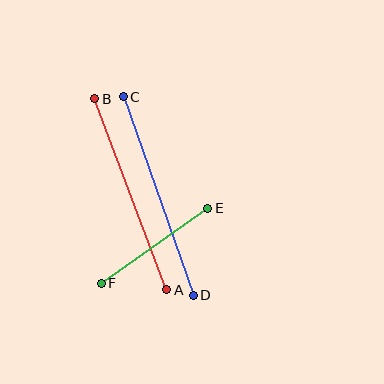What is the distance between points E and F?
The distance is approximately 130 pixels.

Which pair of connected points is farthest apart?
Points C and D are farthest apart.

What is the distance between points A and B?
The distance is approximately 204 pixels.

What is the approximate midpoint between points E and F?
The midpoint is at approximately (154, 246) pixels.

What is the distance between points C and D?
The distance is approximately 211 pixels.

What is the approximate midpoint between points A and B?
The midpoint is at approximately (131, 194) pixels.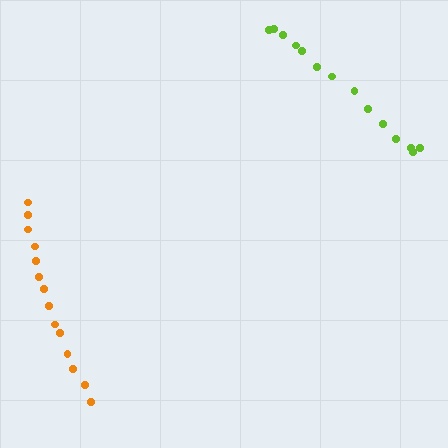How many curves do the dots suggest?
There are 2 distinct paths.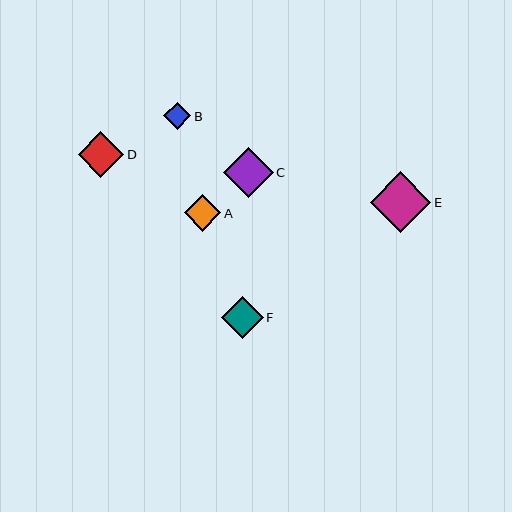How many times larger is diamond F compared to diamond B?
Diamond F is approximately 1.5 times the size of diamond B.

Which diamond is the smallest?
Diamond B is the smallest with a size of approximately 27 pixels.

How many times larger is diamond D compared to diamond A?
Diamond D is approximately 1.3 times the size of diamond A.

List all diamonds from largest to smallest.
From largest to smallest: E, C, D, F, A, B.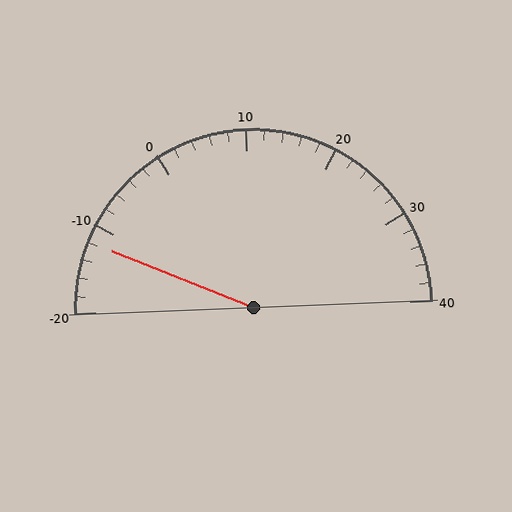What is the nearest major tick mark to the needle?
The nearest major tick mark is -10.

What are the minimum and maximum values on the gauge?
The gauge ranges from -20 to 40.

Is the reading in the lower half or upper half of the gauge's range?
The reading is in the lower half of the range (-20 to 40).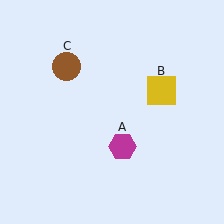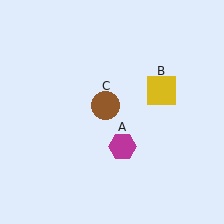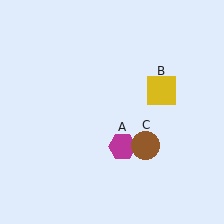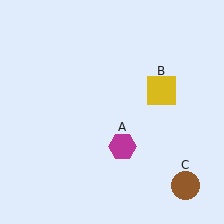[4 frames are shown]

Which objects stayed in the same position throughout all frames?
Magenta hexagon (object A) and yellow square (object B) remained stationary.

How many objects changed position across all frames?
1 object changed position: brown circle (object C).